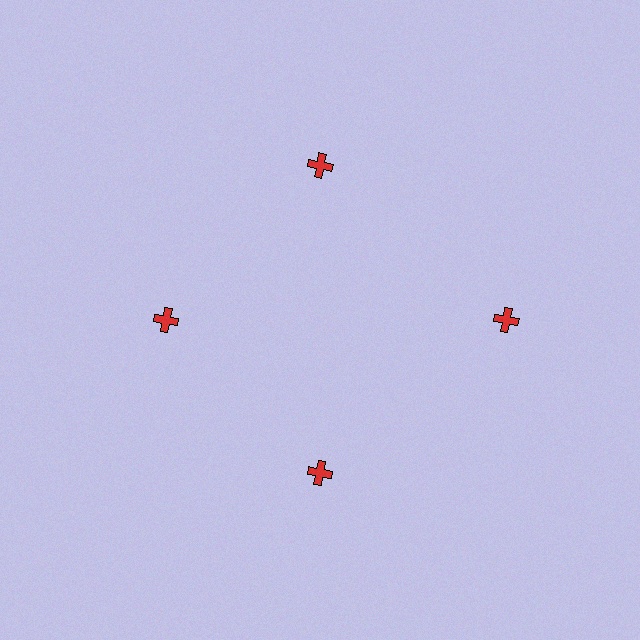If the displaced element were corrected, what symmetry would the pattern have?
It would have 4-fold rotational symmetry — the pattern would map onto itself every 90 degrees.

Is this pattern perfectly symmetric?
No. The 4 red crosses are arranged in a ring, but one element near the 3 o'clock position is pushed outward from the center, breaking the 4-fold rotational symmetry.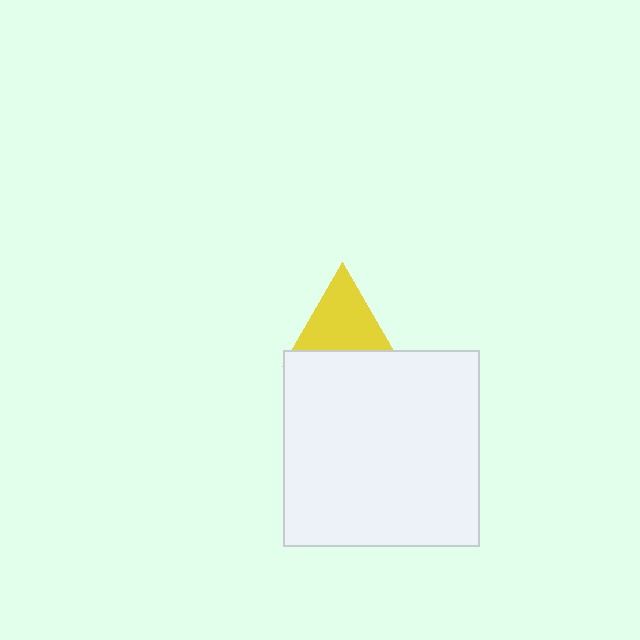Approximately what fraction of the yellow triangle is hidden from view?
Roughly 31% of the yellow triangle is hidden behind the white square.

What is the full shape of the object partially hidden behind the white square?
The partially hidden object is a yellow triangle.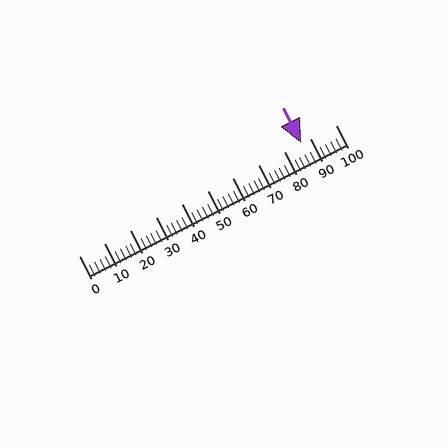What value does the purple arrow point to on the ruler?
The purple arrow points to approximately 86.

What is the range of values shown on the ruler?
The ruler shows values from 0 to 100.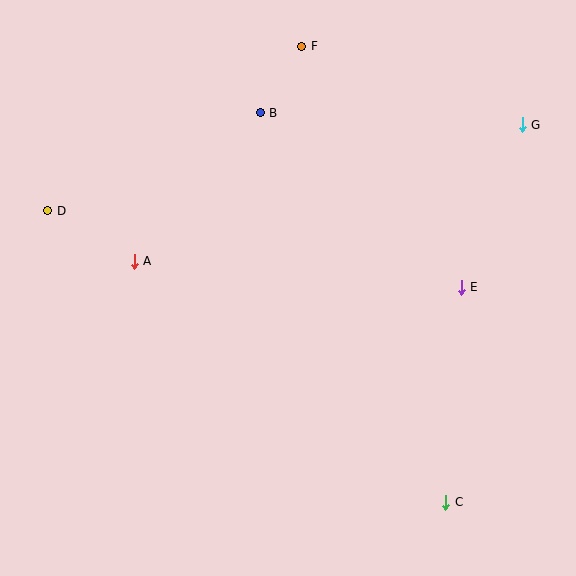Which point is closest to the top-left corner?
Point D is closest to the top-left corner.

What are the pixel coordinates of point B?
Point B is at (260, 113).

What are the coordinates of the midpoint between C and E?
The midpoint between C and E is at (453, 395).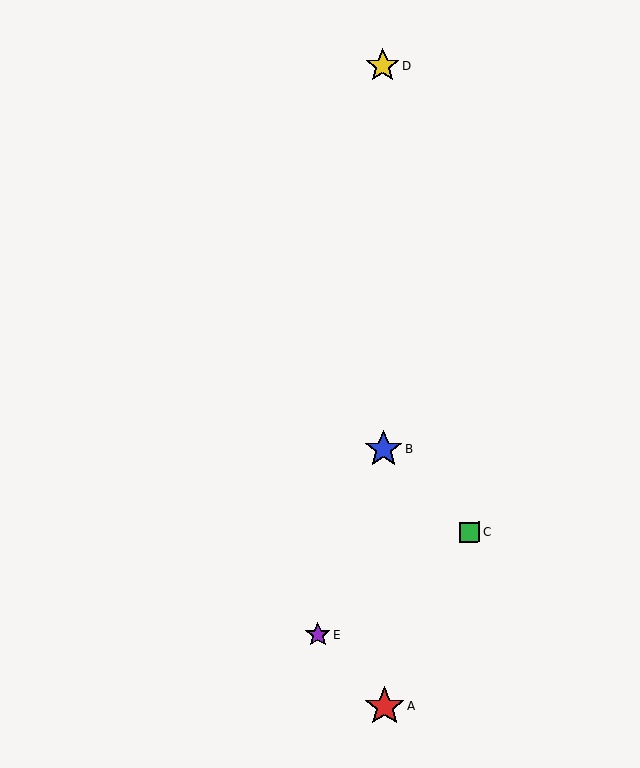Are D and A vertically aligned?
Yes, both are at x≈383.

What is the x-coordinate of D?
Object D is at x≈383.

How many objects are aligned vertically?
3 objects (A, B, D) are aligned vertically.